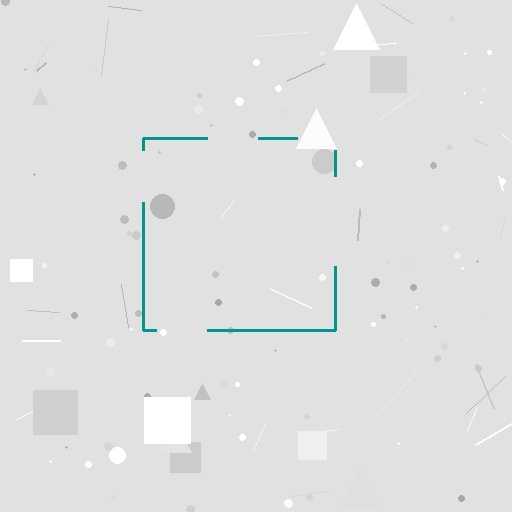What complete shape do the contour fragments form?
The contour fragments form a square.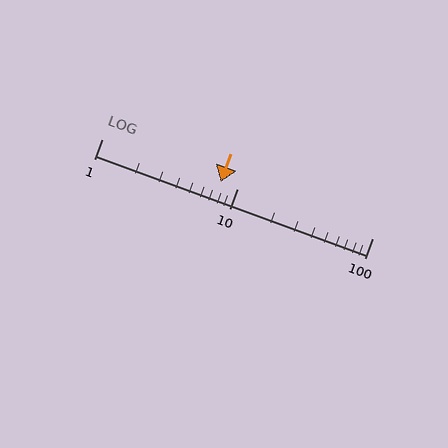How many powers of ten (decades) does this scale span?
The scale spans 2 decades, from 1 to 100.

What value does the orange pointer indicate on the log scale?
The pointer indicates approximately 7.5.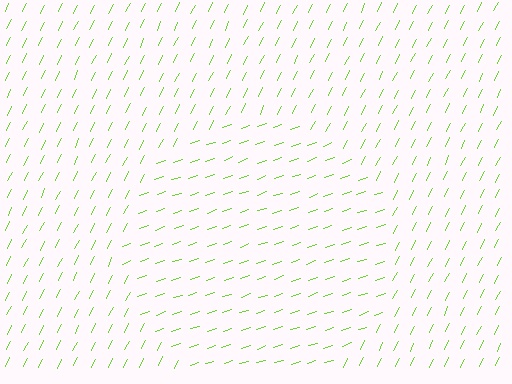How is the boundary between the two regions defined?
The boundary is defined purely by a change in line orientation (approximately 45 degrees difference). All lines are the same color and thickness.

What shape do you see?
I see a circle.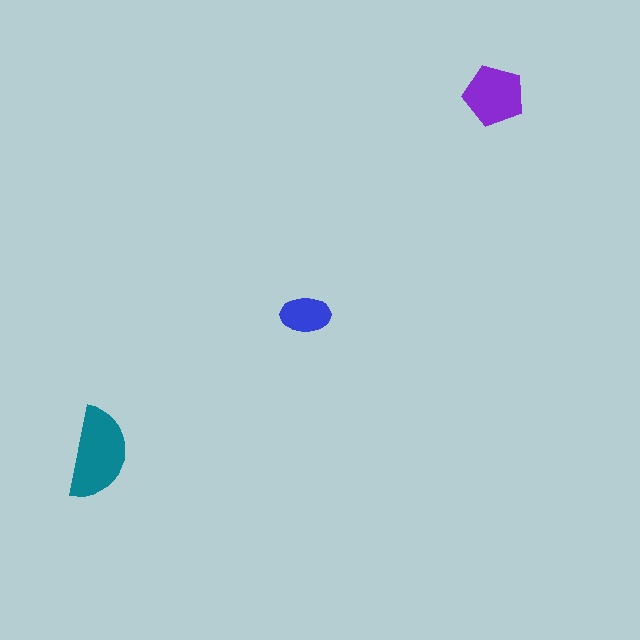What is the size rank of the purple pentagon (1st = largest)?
2nd.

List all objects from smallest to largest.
The blue ellipse, the purple pentagon, the teal semicircle.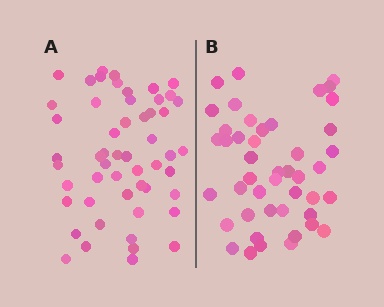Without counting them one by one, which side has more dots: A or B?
Region A (the left region) has more dots.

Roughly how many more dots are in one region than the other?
Region A has roughly 8 or so more dots than region B.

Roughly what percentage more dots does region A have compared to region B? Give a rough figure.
About 20% more.